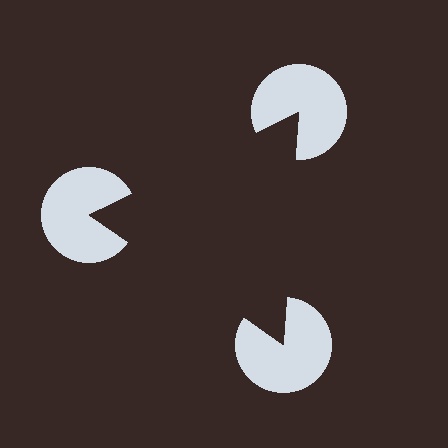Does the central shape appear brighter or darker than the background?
It typically appears slightly darker than the background, even though no actual brightness change is drawn.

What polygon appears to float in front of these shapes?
An illusory triangle — its edges are inferred from the aligned wedge cuts in the pac-man discs, not physically drawn.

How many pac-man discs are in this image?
There are 3 — one at each vertex of the illusory triangle.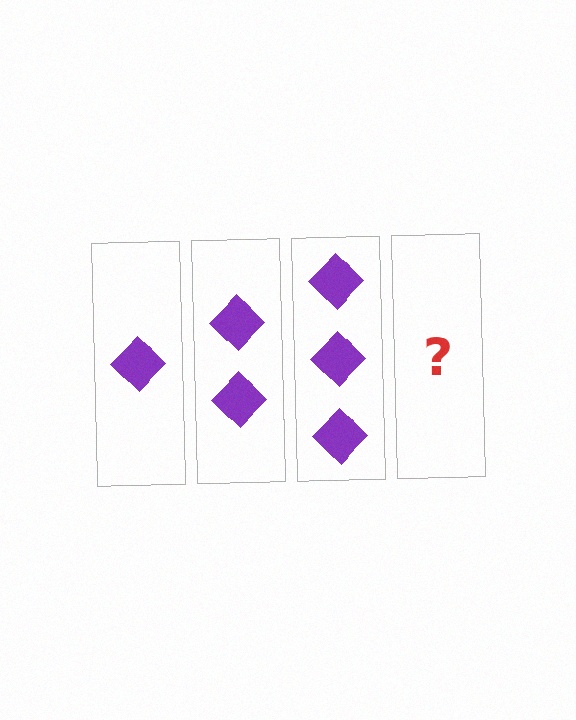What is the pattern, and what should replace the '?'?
The pattern is that each step adds one more diamond. The '?' should be 4 diamonds.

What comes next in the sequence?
The next element should be 4 diamonds.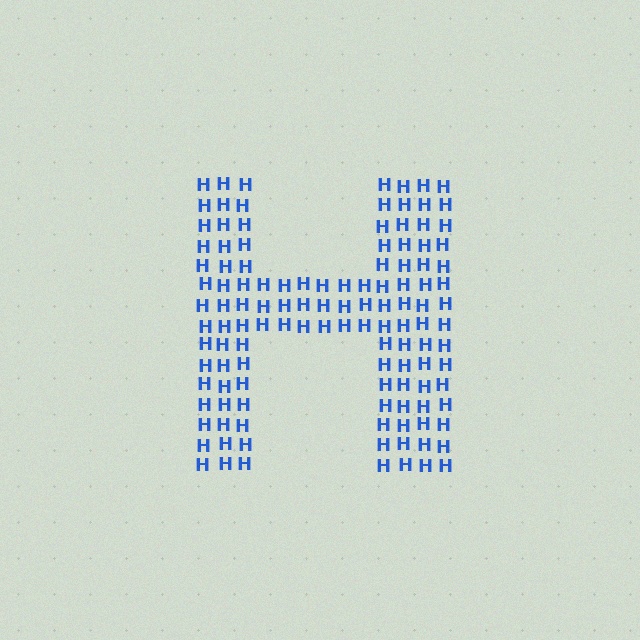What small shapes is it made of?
It is made of small letter H's.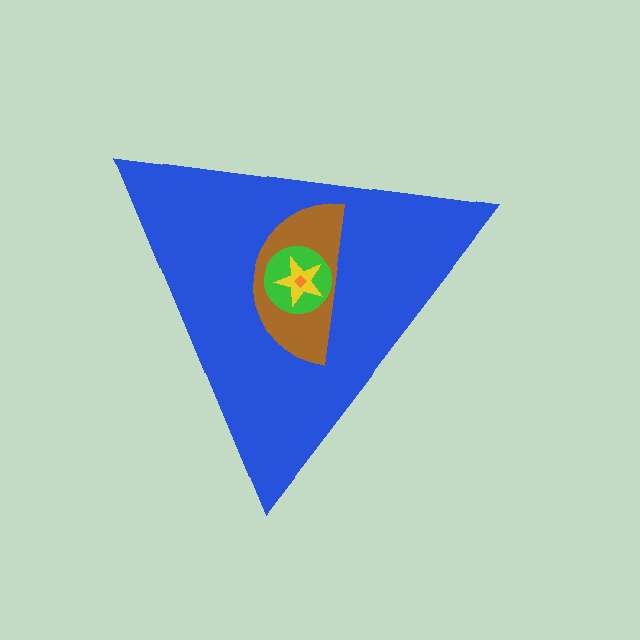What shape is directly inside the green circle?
The yellow star.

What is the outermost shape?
The blue triangle.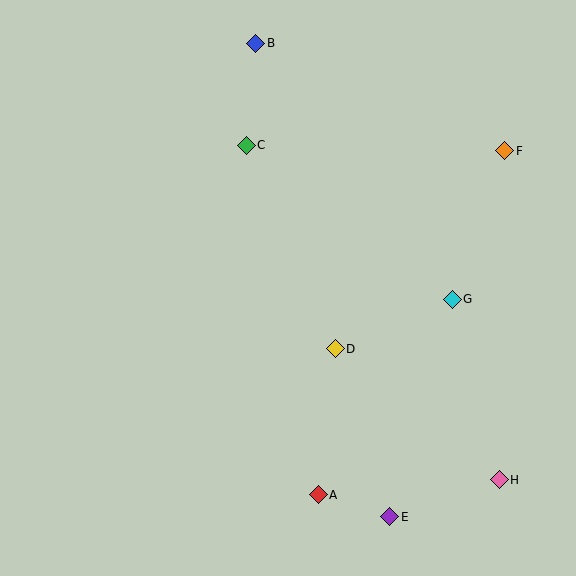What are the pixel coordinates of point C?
Point C is at (246, 145).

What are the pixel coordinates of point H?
Point H is at (499, 480).